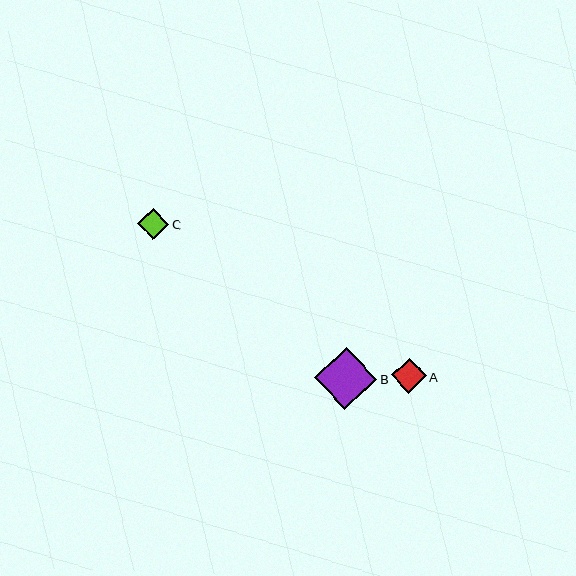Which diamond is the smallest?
Diamond C is the smallest with a size of approximately 31 pixels.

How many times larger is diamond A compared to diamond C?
Diamond A is approximately 1.1 times the size of diamond C.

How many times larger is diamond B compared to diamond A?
Diamond B is approximately 1.8 times the size of diamond A.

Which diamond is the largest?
Diamond B is the largest with a size of approximately 62 pixels.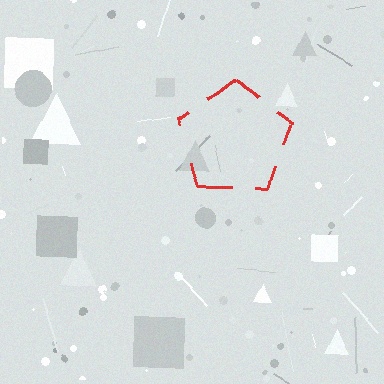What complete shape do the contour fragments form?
The contour fragments form a pentagon.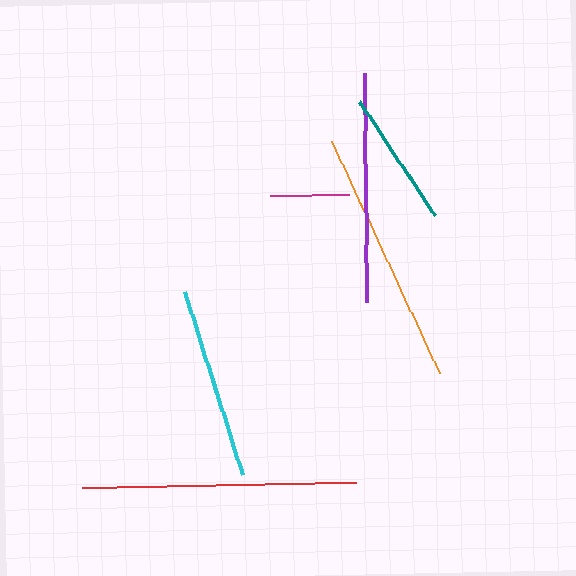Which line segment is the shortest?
The magenta line is the shortest at approximately 79 pixels.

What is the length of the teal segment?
The teal segment is approximately 136 pixels long.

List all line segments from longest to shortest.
From longest to shortest: red, orange, purple, cyan, teal, magenta.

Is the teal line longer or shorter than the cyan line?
The cyan line is longer than the teal line.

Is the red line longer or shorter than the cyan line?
The red line is longer than the cyan line.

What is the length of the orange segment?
The orange segment is approximately 256 pixels long.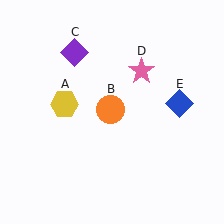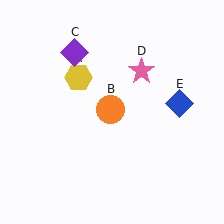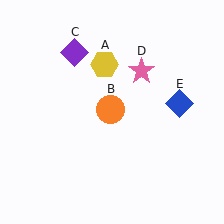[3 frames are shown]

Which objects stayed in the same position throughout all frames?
Orange circle (object B) and purple diamond (object C) and pink star (object D) and blue diamond (object E) remained stationary.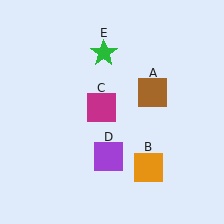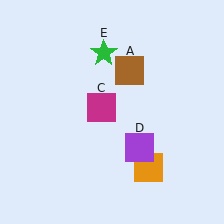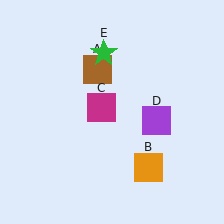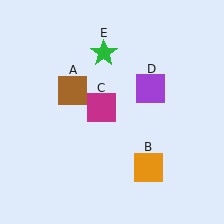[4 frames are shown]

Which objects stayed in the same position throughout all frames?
Orange square (object B) and magenta square (object C) and green star (object E) remained stationary.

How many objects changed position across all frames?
2 objects changed position: brown square (object A), purple square (object D).